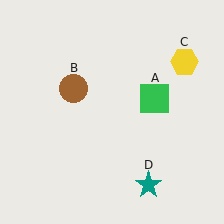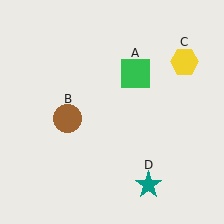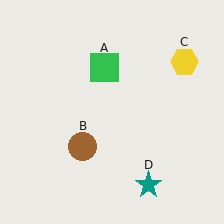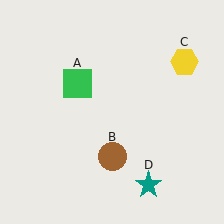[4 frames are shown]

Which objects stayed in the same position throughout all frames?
Yellow hexagon (object C) and teal star (object D) remained stationary.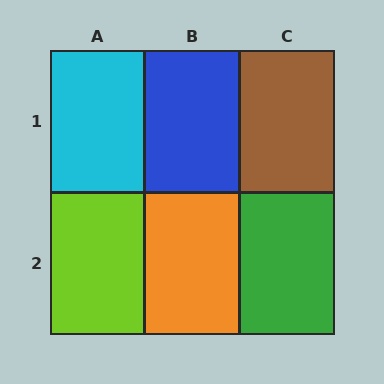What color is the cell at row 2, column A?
Lime.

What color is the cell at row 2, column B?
Orange.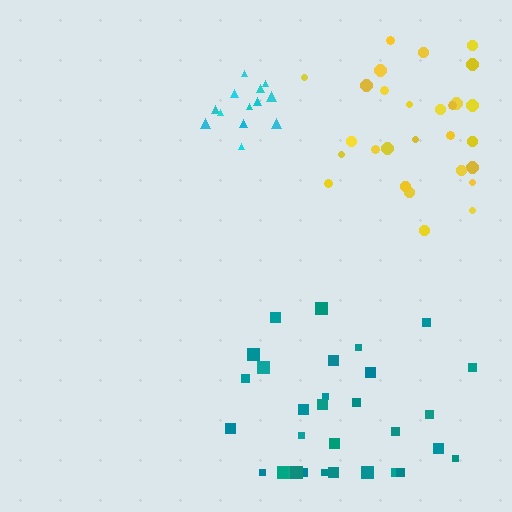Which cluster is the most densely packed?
Cyan.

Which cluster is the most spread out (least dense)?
Yellow.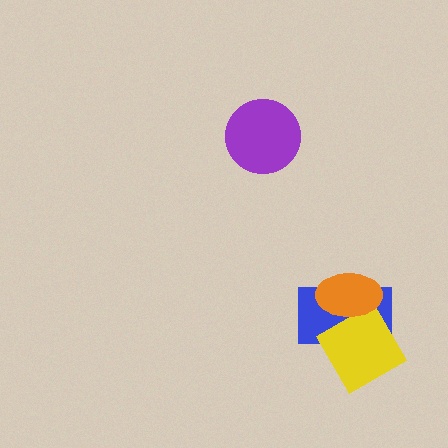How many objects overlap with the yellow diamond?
2 objects overlap with the yellow diamond.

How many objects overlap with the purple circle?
0 objects overlap with the purple circle.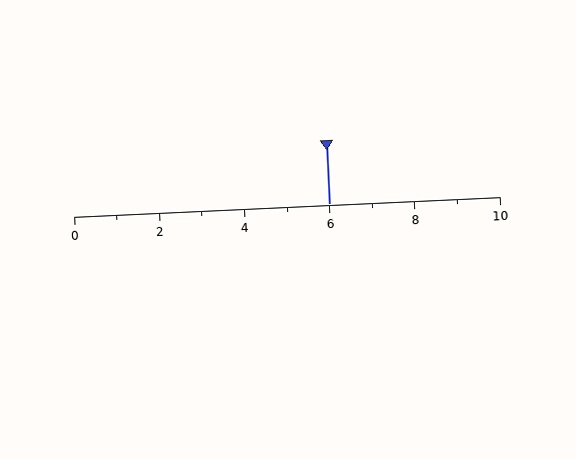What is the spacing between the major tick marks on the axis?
The major ticks are spaced 2 apart.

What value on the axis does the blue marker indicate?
The marker indicates approximately 6.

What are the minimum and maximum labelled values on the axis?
The axis runs from 0 to 10.